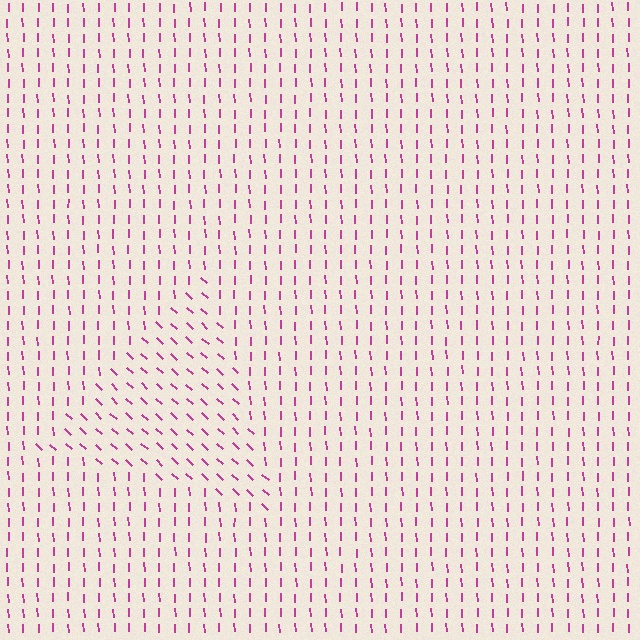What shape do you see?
I see a triangle.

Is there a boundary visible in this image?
Yes, there is a texture boundary formed by a change in line orientation.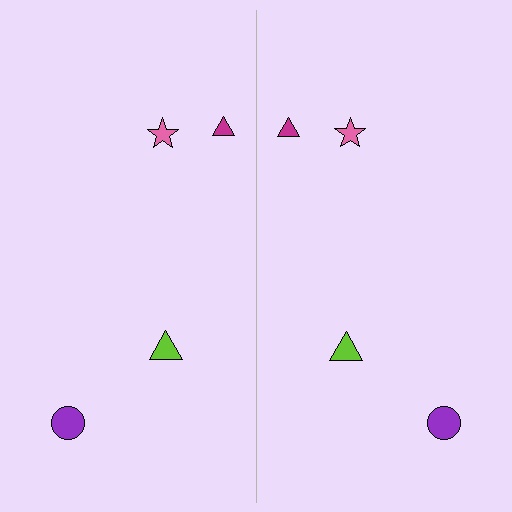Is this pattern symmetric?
Yes, this pattern has bilateral (reflection) symmetry.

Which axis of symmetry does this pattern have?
The pattern has a vertical axis of symmetry running through the center of the image.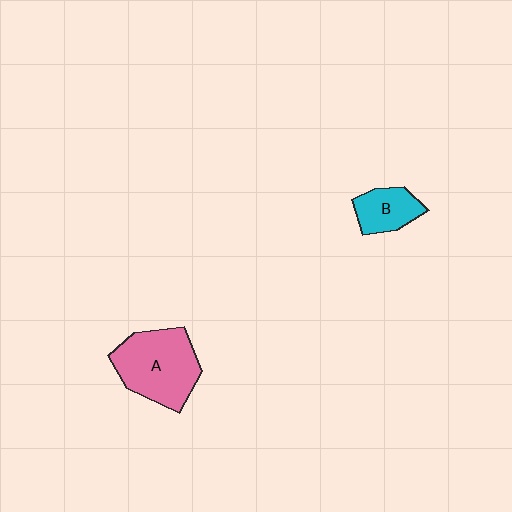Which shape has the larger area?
Shape A (pink).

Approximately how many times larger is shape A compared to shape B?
Approximately 2.1 times.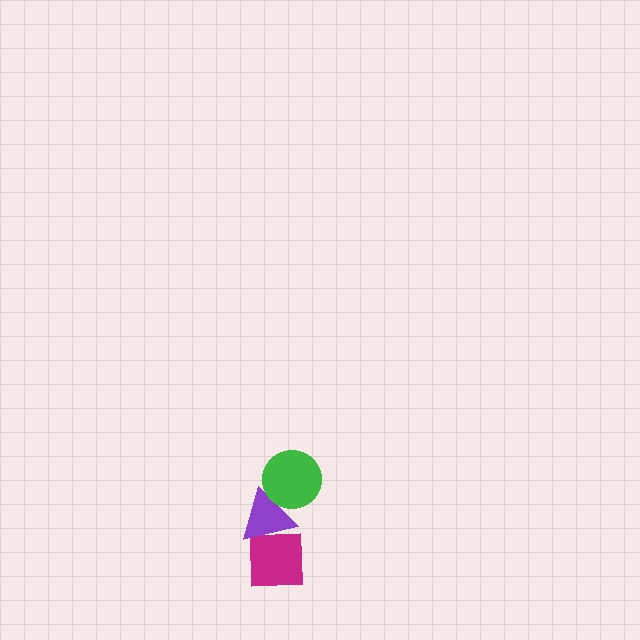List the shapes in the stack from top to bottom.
From top to bottom: the green circle, the purple triangle, the magenta square.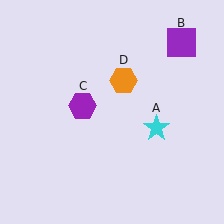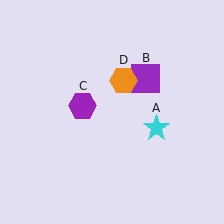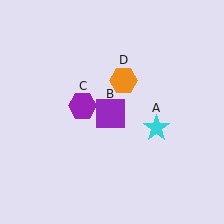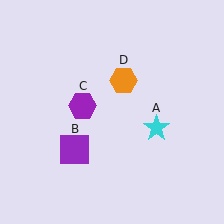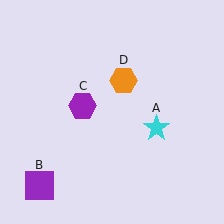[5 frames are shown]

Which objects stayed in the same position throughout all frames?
Cyan star (object A) and purple hexagon (object C) and orange hexagon (object D) remained stationary.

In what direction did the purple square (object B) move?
The purple square (object B) moved down and to the left.